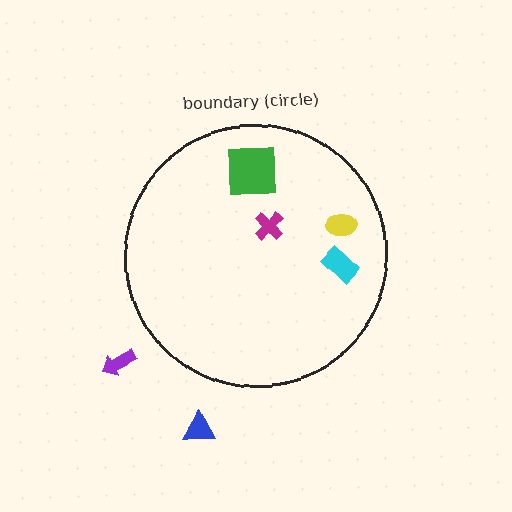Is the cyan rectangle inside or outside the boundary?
Inside.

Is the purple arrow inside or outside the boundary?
Outside.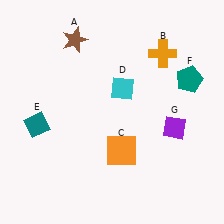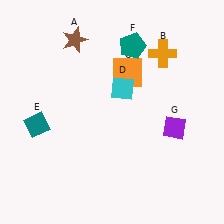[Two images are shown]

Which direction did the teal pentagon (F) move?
The teal pentagon (F) moved left.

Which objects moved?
The objects that moved are: the orange square (C), the teal pentagon (F).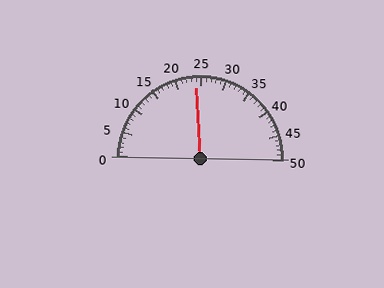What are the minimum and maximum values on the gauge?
The gauge ranges from 0 to 50.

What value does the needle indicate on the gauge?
The needle indicates approximately 24.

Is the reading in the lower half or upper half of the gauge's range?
The reading is in the lower half of the range (0 to 50).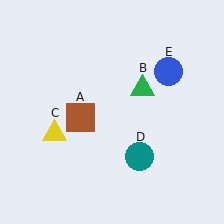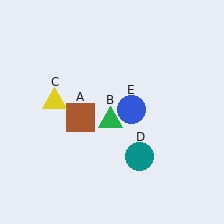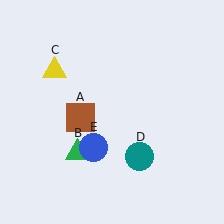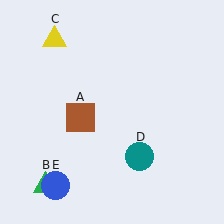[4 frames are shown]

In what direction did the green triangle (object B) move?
The green triangle (object B) moved down and to the left.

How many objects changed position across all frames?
3 objects changed position: green triangle (object B), yellow triangle (object C), blue circle (object E).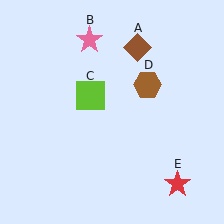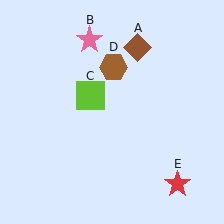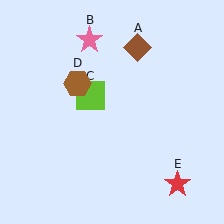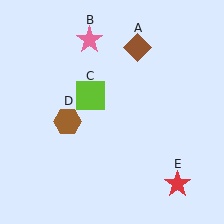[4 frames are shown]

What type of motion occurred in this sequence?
The brown hexagon (object D) rotated counterclockwise around the center of the scene.